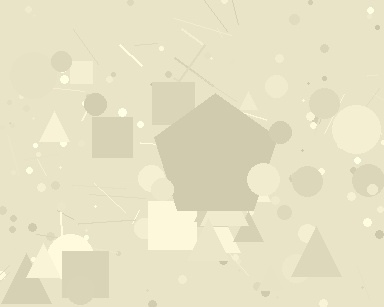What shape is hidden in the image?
A pentagon is hidden in the image.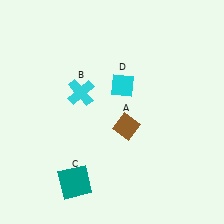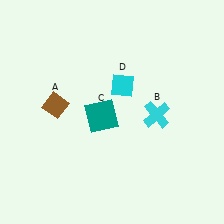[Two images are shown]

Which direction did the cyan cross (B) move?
The cyan cross (B) moved right.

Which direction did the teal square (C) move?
The teal square (C) moved up.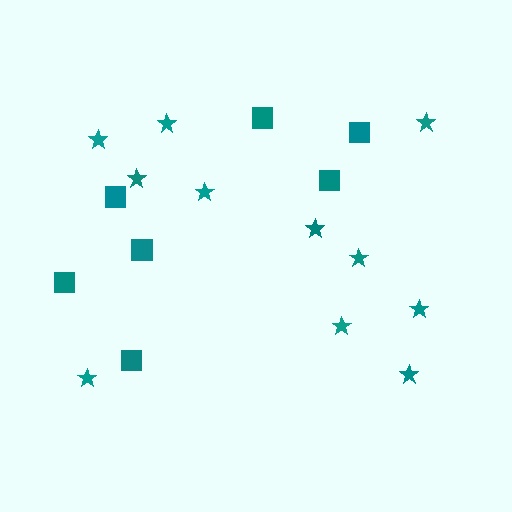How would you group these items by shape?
There are 2 groups: one group of squares (7) and one group of stars (11).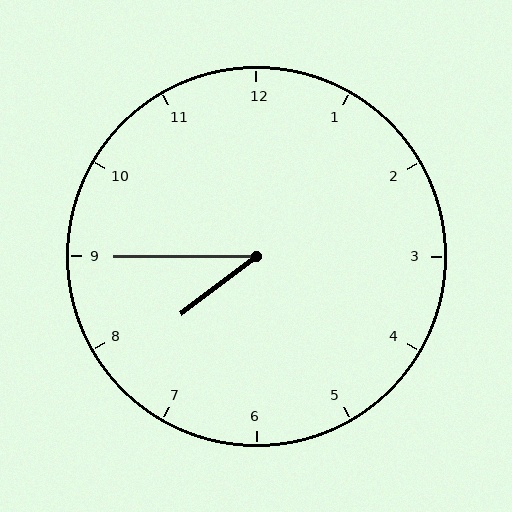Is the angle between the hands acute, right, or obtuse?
It is acute.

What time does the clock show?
7:45.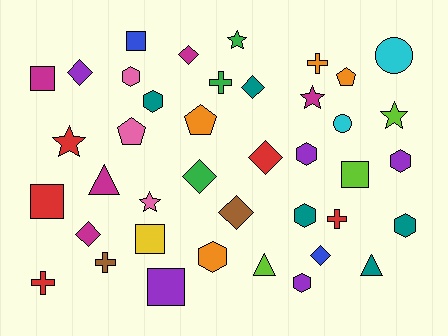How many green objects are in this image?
There are 3 green objects.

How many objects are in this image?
There are 40 objects.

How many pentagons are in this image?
There are 3 pentagons.